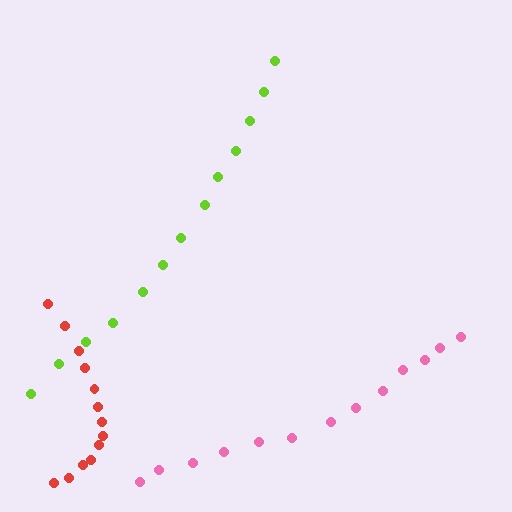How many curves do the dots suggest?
There are 3 distinct paths.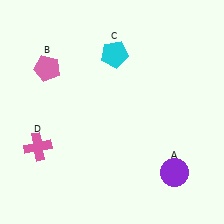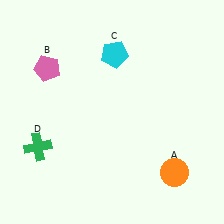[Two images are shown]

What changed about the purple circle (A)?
In Image 1, A is purple. In Image 2, it changed to orange.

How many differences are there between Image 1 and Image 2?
There are 2 differences between the two images.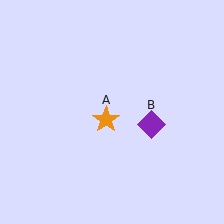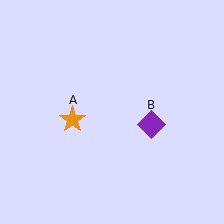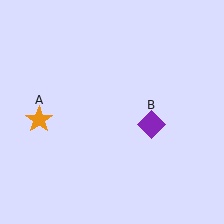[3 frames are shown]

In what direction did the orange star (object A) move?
The orange star (object A) moved left.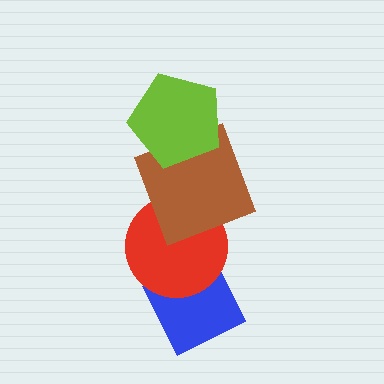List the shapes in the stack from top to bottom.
From top to bottom: the lime pentagon, the brown square, the red circle, the blue diamond.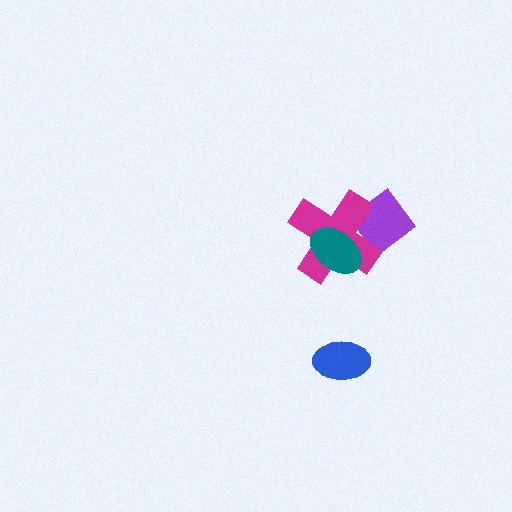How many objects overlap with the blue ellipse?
0 objects overlap with the blue ellipse.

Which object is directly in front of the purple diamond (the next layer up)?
The magenta cross is directly in front of the purple diamond.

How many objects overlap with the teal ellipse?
2 objects overlap with the teal ellipse.